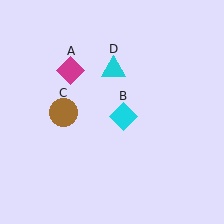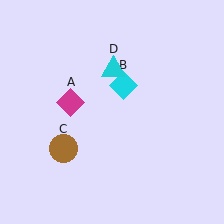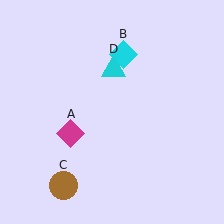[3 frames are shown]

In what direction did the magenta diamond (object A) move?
The magenta diamond (object A) moved down.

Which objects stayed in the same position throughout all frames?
Cyan triangle (object D) remained stationary.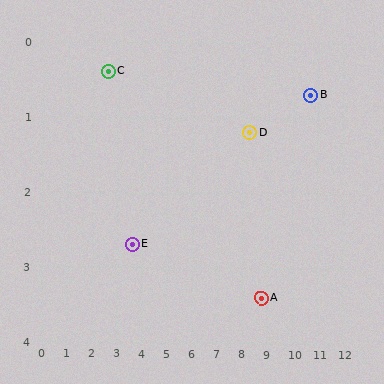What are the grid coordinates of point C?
Point C is at approximately (2.6, 0.4).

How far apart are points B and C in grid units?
Points B and C are about 8.1 grid units apart.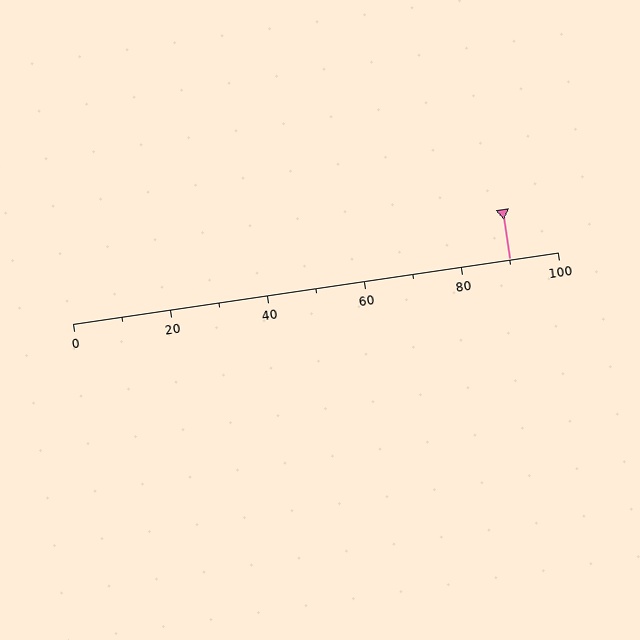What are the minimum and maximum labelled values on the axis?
The axis runs from 0 to 100.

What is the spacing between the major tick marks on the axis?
The major ticks are spaced 20 apart.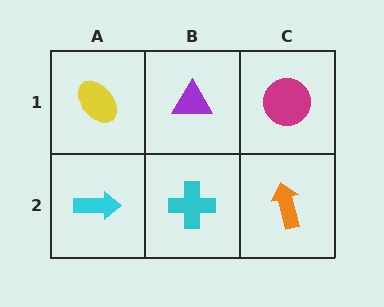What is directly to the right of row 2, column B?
An orange arrow.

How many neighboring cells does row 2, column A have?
2.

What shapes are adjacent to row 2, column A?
A yellow ellipse (row 1, column A), a cyan cross (row 2, column B).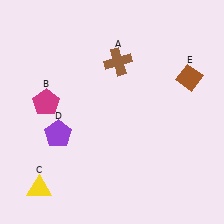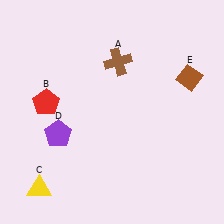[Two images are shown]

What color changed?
The pentagon (B) changed from magenta in Image 1 to red in Image 2.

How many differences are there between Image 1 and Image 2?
There is 1 difference between the two images.